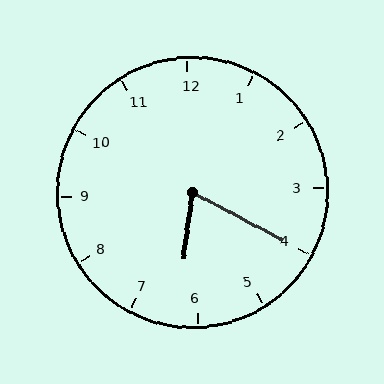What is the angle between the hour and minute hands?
Approximately 70 degrees.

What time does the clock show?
6:20.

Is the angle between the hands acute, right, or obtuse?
It is acute.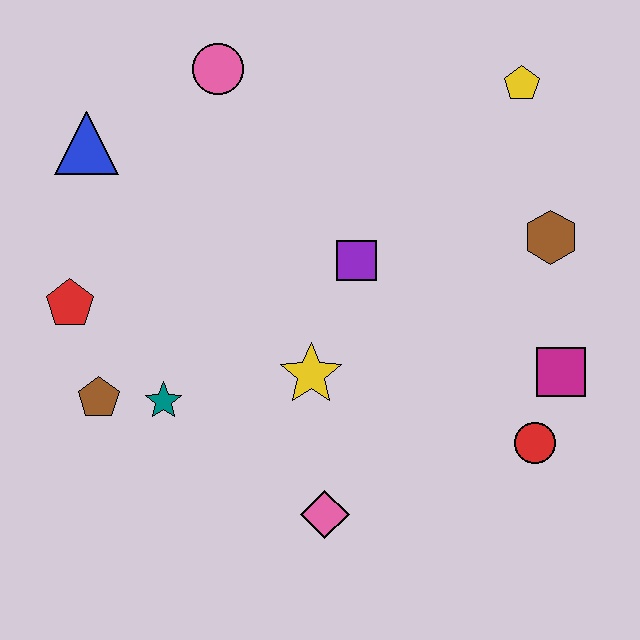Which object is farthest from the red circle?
The blue triangle is farthest from the red circle.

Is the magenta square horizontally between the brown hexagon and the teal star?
No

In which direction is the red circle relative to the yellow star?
The red circle is to the right of the yellow star.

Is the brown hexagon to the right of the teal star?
Yes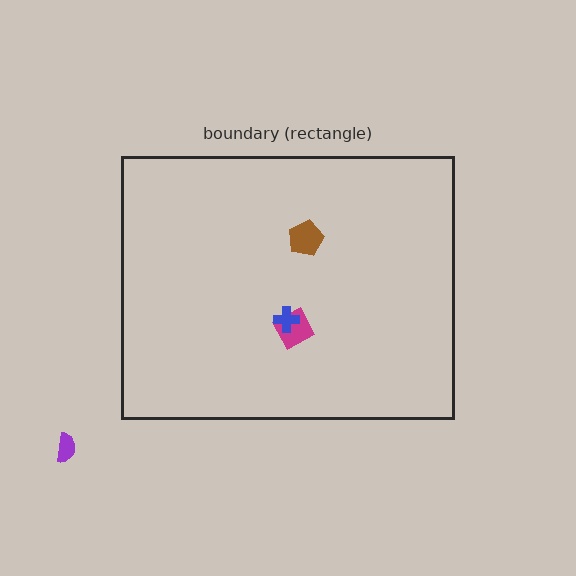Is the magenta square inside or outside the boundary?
Inside.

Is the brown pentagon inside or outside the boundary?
Inside.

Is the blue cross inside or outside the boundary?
Inside.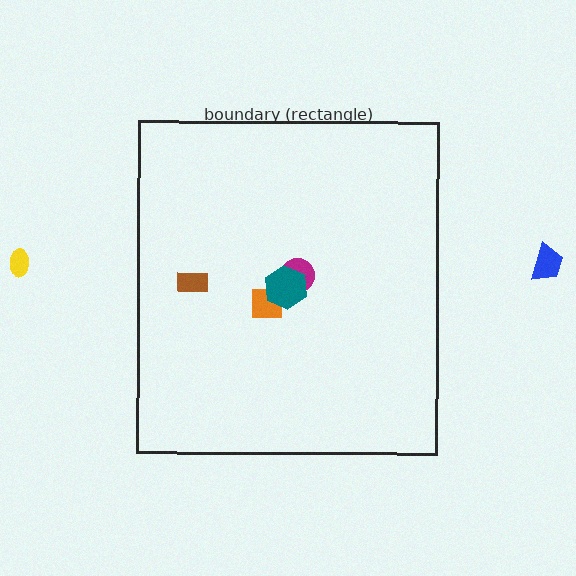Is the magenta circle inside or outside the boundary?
Inside.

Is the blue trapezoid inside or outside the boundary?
Outside.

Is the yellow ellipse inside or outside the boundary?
Outside.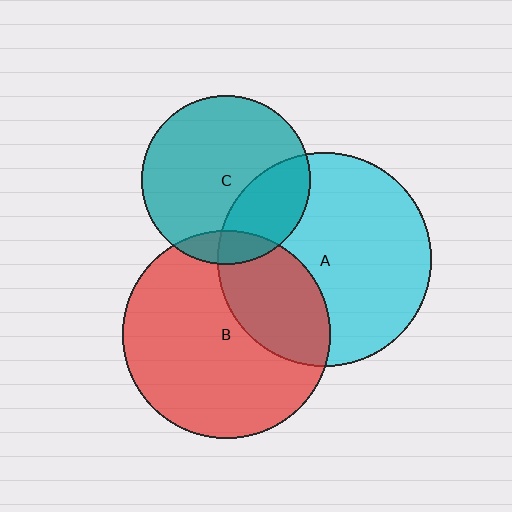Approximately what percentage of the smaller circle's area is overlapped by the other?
Approximately 30%.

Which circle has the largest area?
Circle A (cyan).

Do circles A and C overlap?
Yes.